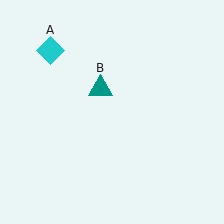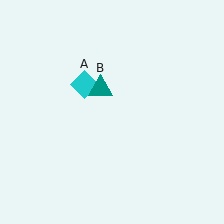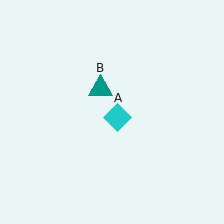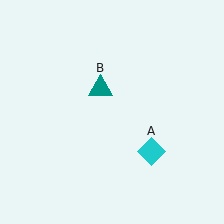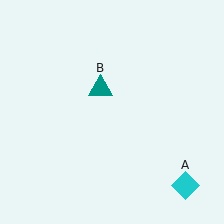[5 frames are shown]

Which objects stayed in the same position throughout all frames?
Teal triangle (object B) remained stationary.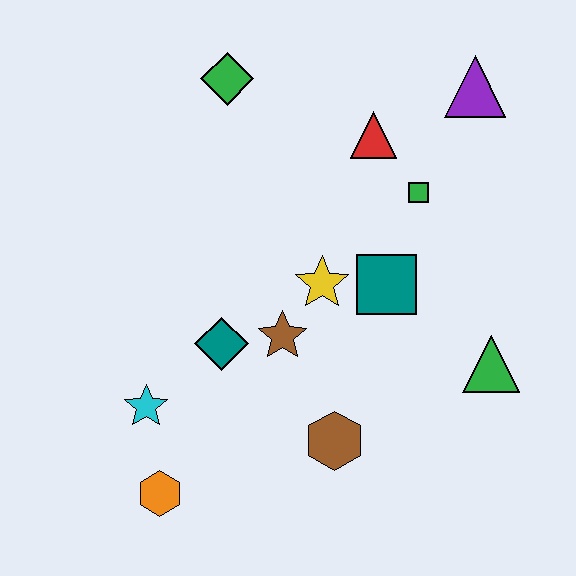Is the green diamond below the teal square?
No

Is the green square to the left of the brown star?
No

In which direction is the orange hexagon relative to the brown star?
The orange hexagon is below the brown star.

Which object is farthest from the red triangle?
The orange hexagon is farthest from the red triangle.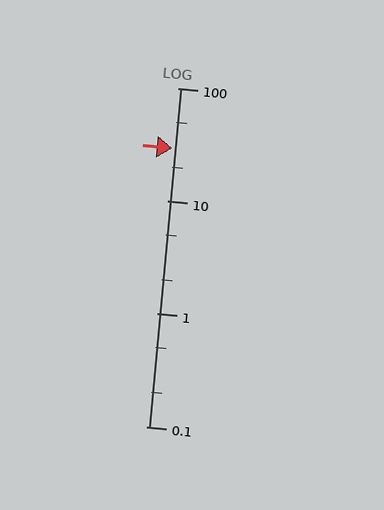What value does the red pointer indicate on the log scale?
The pointer indicates approximately 29.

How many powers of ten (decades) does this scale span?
The scale spans 3 decades, from 0.1 to 100.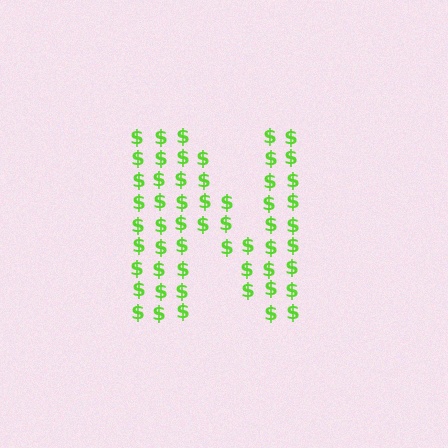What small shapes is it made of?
It is made of small dollar signs.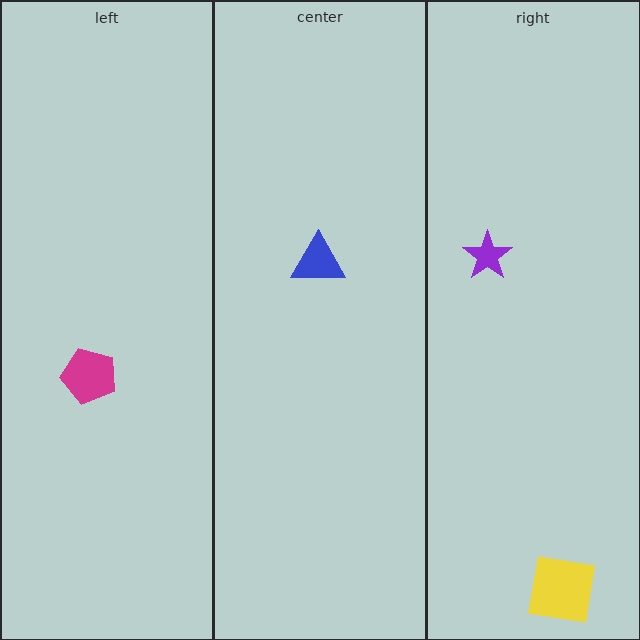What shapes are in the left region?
The magenta pentagon.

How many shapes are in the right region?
2.